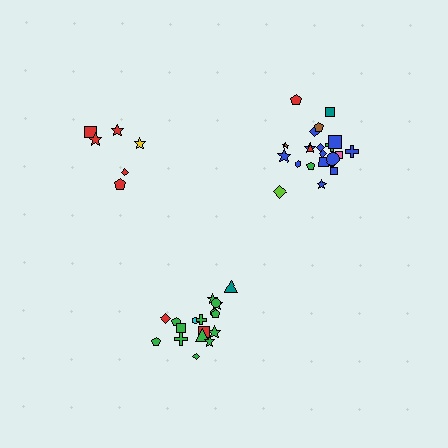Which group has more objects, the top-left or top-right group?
The top-right group.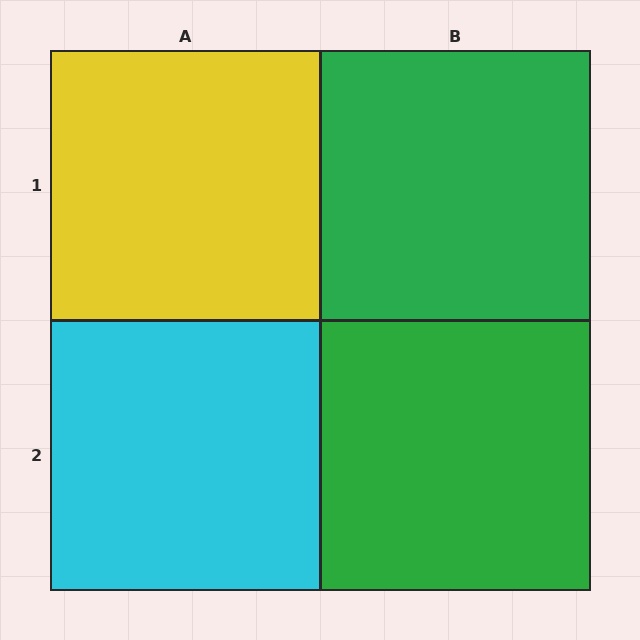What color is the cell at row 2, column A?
Cyan.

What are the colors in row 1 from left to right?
Yellow, green.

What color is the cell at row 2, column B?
Green.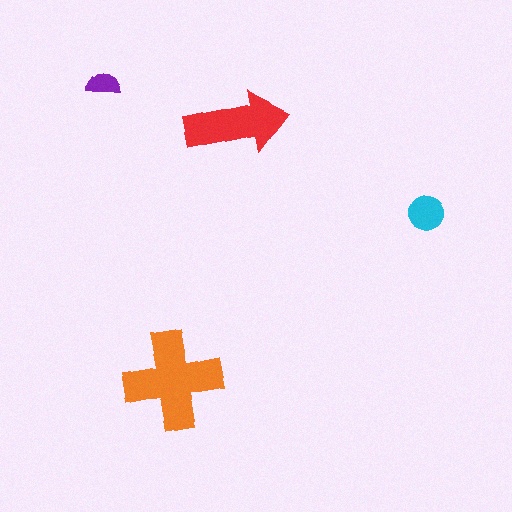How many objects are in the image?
There are 4 objects in the image.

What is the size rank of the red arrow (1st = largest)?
2nd.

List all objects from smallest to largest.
The purple semicircle, the cyan circle, the red arrow, the orange cross.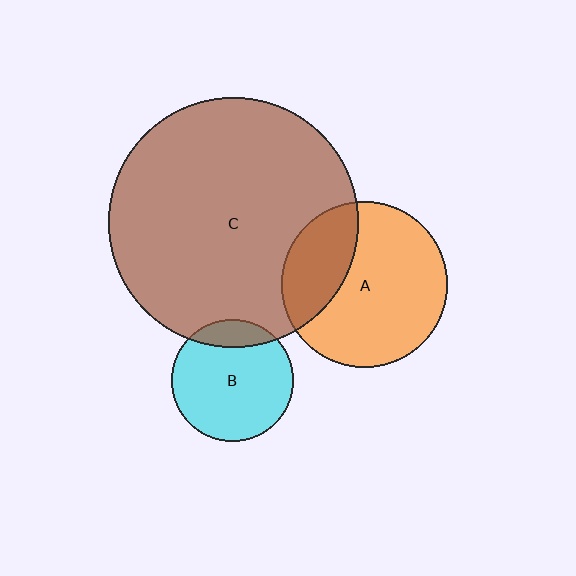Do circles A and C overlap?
Yes.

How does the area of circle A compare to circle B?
Approximately 1.9 times.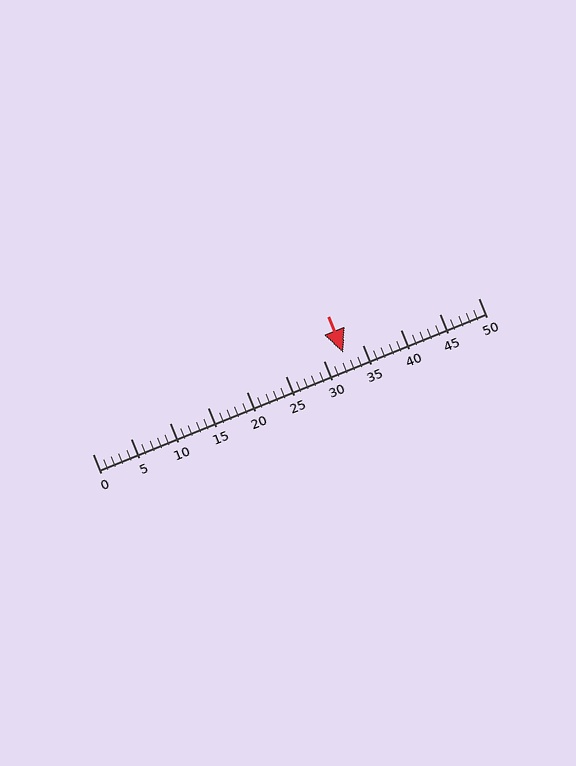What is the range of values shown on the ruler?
The ruler shows values from 0 to 50.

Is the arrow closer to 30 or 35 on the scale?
The arrow is closer to 35.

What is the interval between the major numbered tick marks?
The major tick marks are spaced 5 units apart.